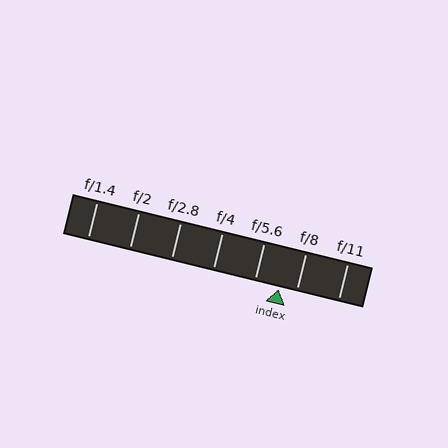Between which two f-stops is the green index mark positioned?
The index mark is between f/5.6 and f/8.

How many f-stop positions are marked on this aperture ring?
There are 7 f-stop positions marked.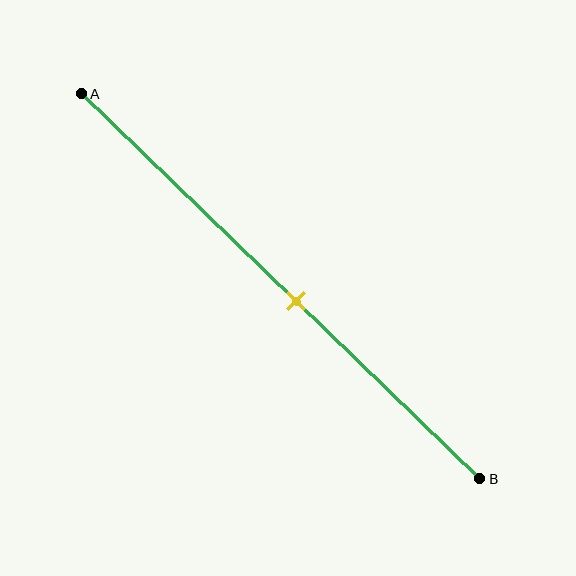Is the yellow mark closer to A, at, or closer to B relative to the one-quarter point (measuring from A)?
The yellow mark is closer to point B than the one-quarter point of segment AB.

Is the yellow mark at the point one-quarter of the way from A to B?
No, the mark is at about 55% from A, not at the 25% one-quarter point.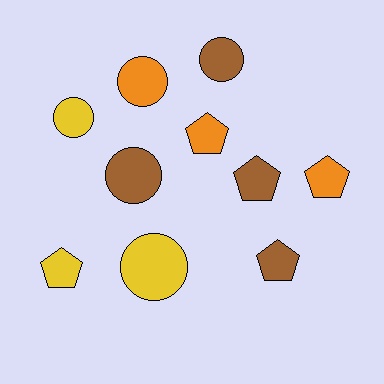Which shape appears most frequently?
Circle, with 5 objects.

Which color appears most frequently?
Brown, with 4 objects.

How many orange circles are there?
There is 1 orange circle.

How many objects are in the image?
There are 10 objects.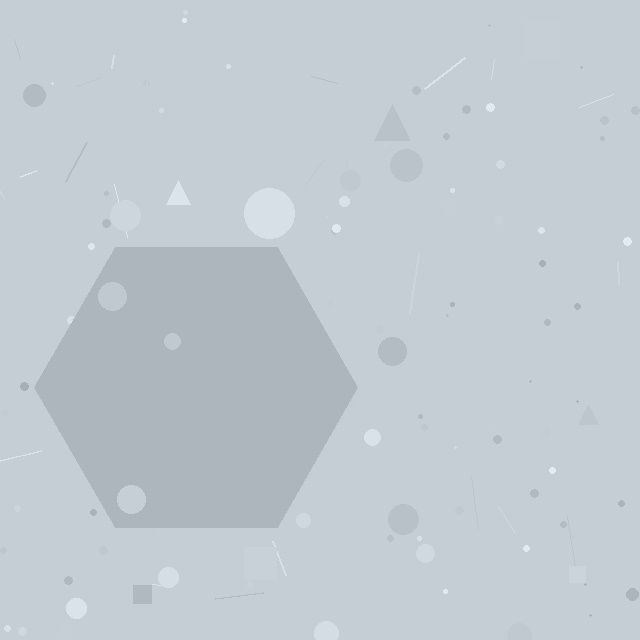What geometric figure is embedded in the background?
A hexagon is embedded in the background.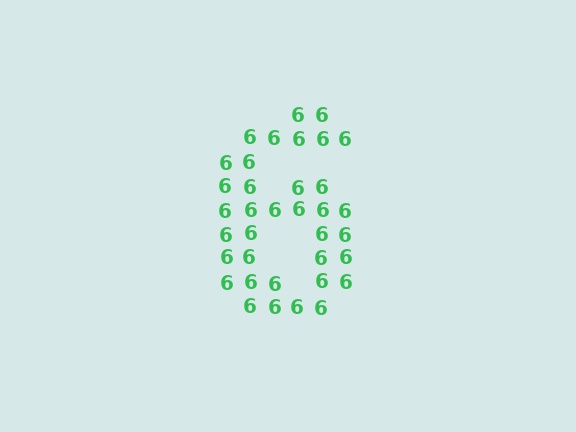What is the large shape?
The large shape is the digit 6.